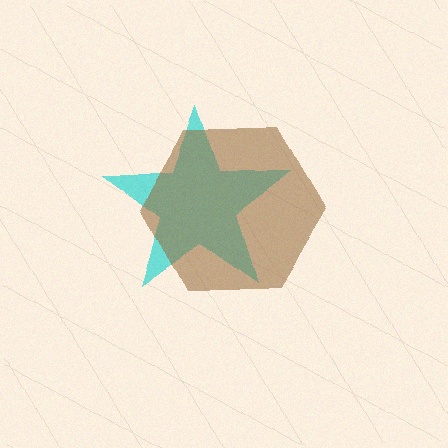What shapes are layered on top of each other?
The layered shapes are: a cyan star, a brown hexagon.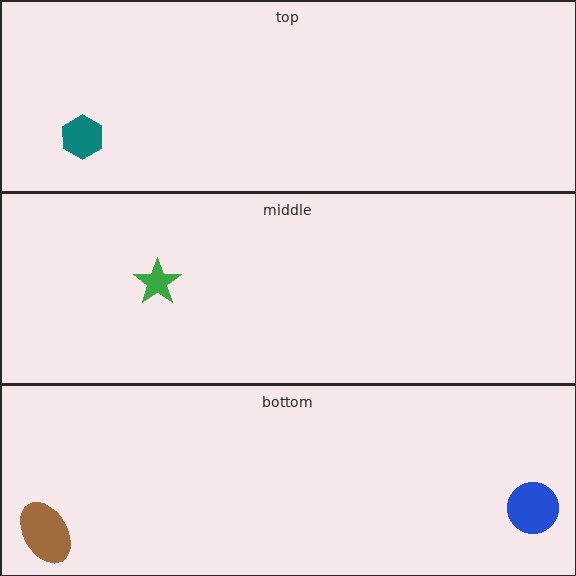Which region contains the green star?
The middle region.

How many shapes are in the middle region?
1.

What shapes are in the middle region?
The green star.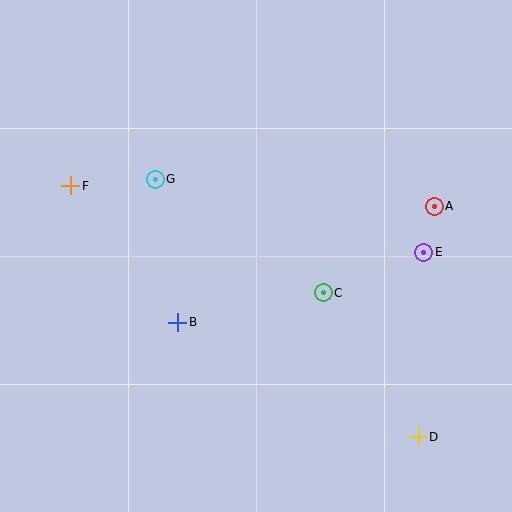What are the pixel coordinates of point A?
Point A is at (434, 206).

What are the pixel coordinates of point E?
Point E is at (424, 252).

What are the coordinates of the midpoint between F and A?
The midpoint between F and A is at (253, 196).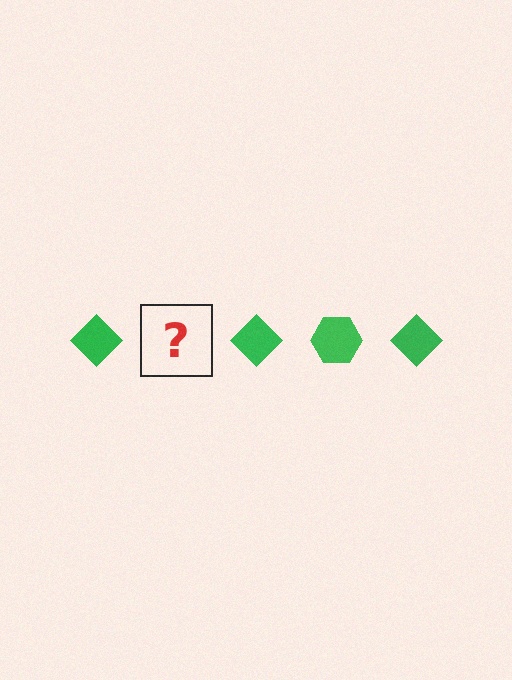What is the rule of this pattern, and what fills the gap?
The rule is that the pattern cycles through diamond, hexagon shapes in green. The gap should be filled with a green hexagon.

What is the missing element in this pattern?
The missing element is a green hexagon.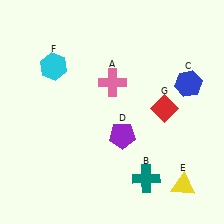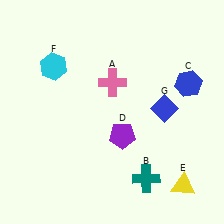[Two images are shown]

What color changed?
The diamond (G) changed from red in Image 1 to blue in Image 2.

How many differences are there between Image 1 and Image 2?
There is 1 difference between the two images.